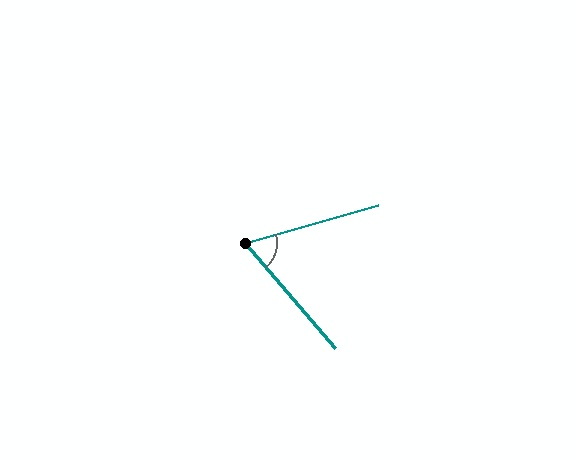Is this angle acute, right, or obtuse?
It is acute.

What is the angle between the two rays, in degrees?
Approximately 65 degrees.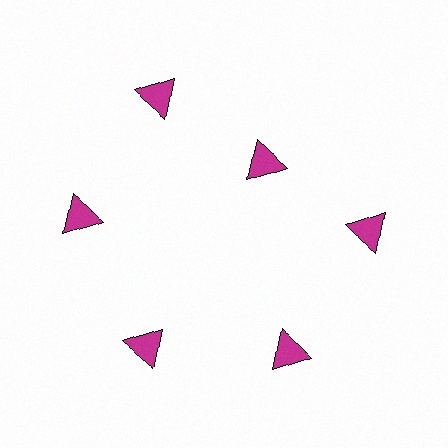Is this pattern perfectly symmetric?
No. The 6 magenta triangles are arranged in a ring, but one element near the 1 o'clock position is pulled inward toward the center, breaking the 6-fold rotational symmetry.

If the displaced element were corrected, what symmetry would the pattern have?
It would have 6-fold rotational symmetry — the pattern would map onto itself every 60 degrees.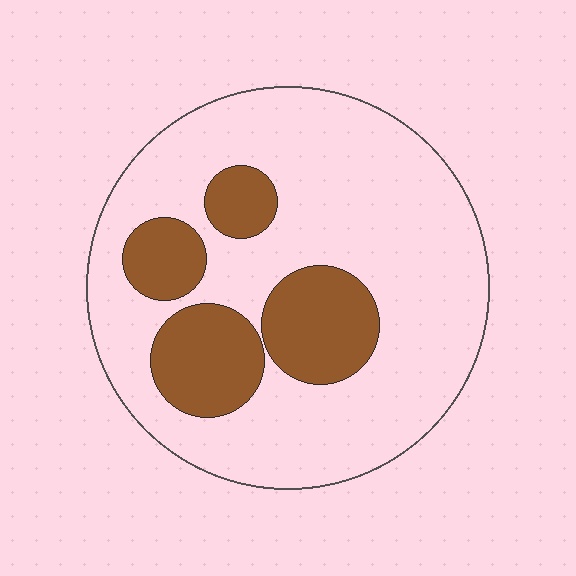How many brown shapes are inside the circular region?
4.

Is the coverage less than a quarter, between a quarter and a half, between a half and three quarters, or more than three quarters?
Less than a quarter.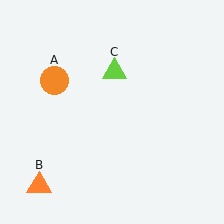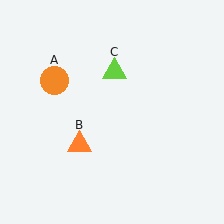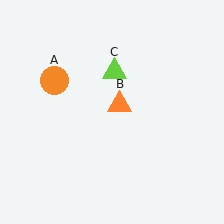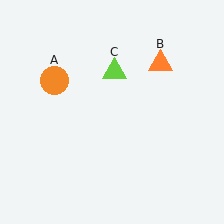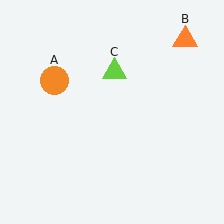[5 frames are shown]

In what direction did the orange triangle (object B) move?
The orange triangle (object B) moved up and to the right.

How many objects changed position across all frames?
1 object changed position: orange triangle (object B).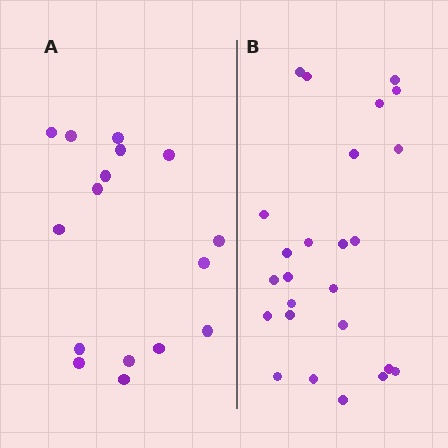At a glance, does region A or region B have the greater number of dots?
Region B (the right region) has more dots.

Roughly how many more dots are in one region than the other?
Region B has roughly 8 or so more dots than region A.